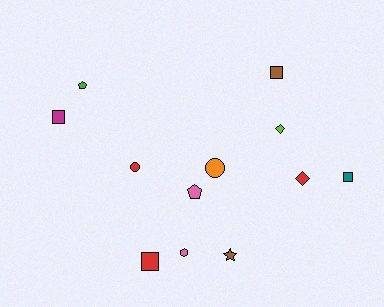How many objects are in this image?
There are 12 objects.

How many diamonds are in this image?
There are 2 diamonds.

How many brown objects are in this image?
There are 2 brown objects.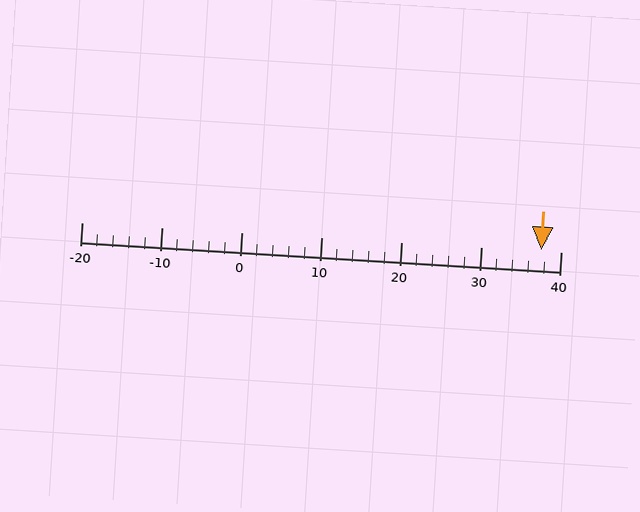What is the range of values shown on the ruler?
The ruler shows values from -20 to 40.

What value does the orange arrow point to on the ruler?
The orange arrow points to approximately 38.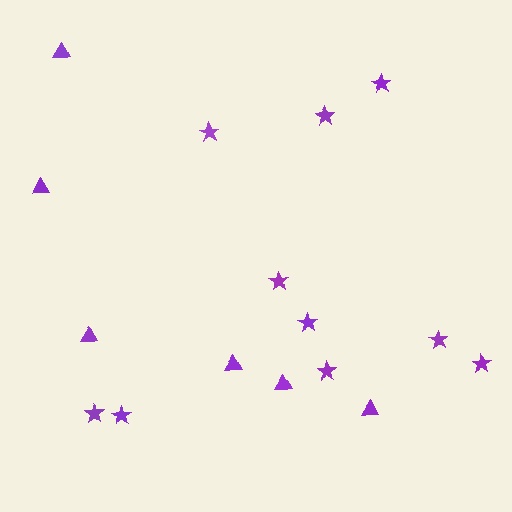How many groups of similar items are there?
There are 2 groups: one group of triangles (6) and one group of stars (10).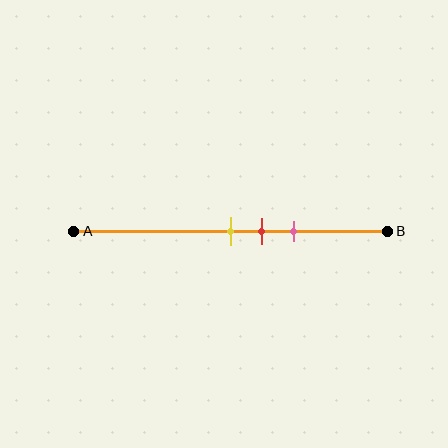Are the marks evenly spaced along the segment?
Yes, the marks are approximately evenly spaced.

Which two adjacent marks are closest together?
The yellow and red marks are the closest adjacent pair.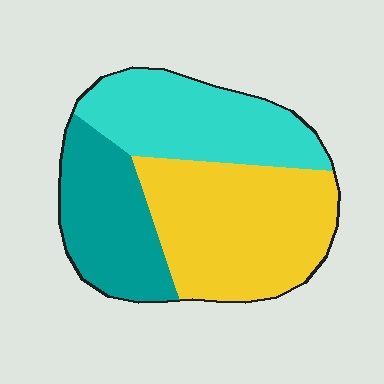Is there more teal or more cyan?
Cyan.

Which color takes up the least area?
Teal, at roughly 25%.